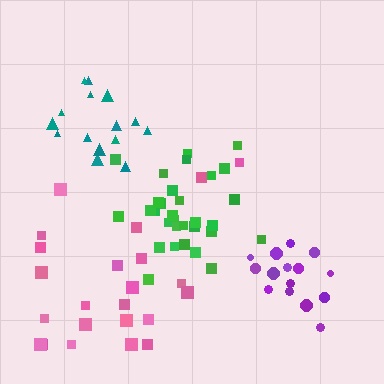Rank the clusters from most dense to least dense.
purple, green, teal, pink.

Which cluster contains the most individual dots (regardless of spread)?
Green (31).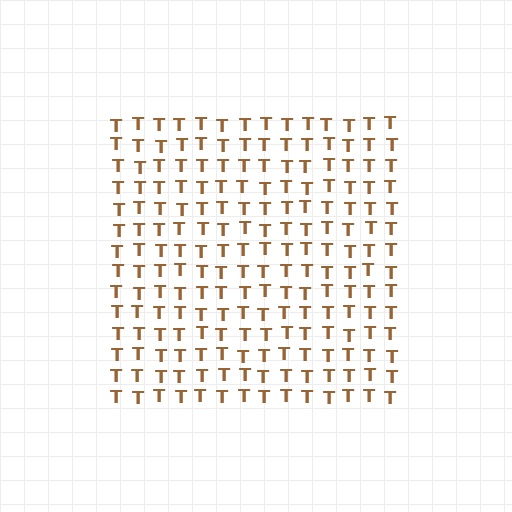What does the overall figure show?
The overall figure shows a square.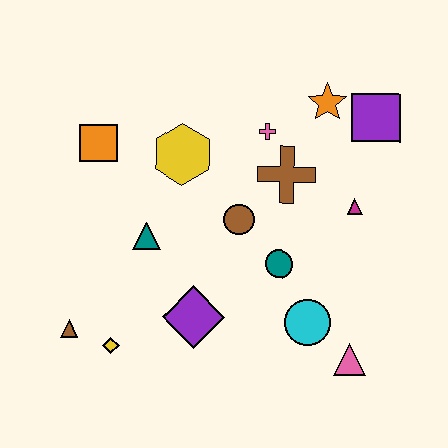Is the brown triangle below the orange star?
Yes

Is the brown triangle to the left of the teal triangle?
Yes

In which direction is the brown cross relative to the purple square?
The brown cross is to the left of the purple square.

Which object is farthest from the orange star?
The brown triangle is farthest from the orange star.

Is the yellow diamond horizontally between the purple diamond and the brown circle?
No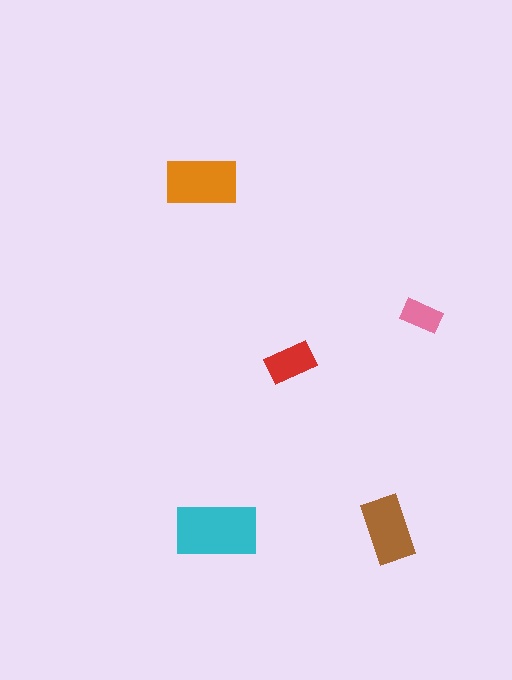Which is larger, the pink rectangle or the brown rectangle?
The brown one.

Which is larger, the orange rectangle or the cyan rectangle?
The cyan one.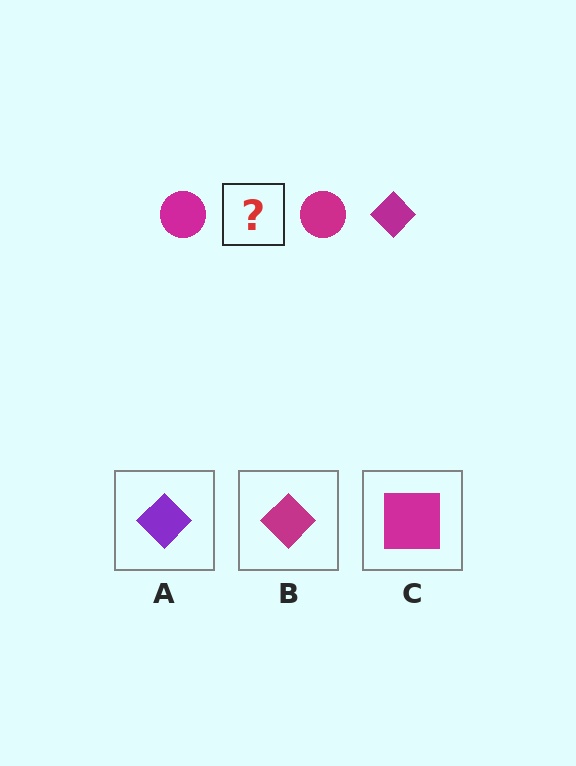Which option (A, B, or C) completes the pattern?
B.